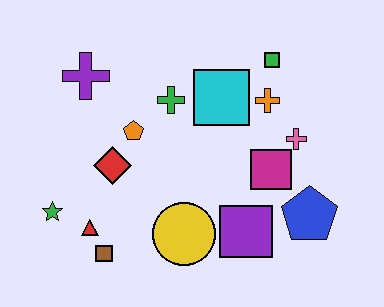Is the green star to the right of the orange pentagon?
No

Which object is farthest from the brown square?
The green square is farthest from the brown square.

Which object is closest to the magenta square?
The pink cross is closest to the magenta square.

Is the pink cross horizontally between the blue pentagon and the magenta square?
Yes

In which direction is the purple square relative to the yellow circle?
The purple square is to the right of the yellow circle.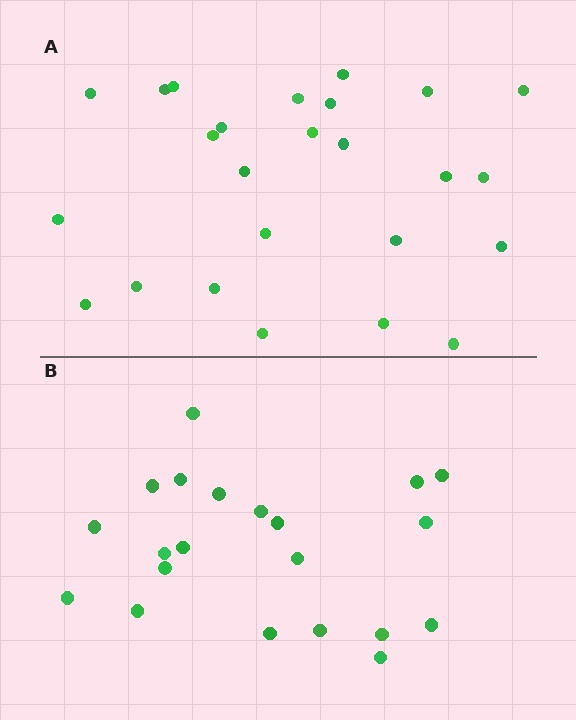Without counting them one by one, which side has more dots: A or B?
Region A (the top region) has more dots.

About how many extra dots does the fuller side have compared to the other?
Region A has about 4 more dots than region B.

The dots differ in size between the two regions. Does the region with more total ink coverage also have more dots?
No. Region B has more total ink coverage because its dots are larger, but region A actually contains more individual dots. Total area can be misleading — the number of items is what matters here.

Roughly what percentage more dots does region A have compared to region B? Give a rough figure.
About 20% more.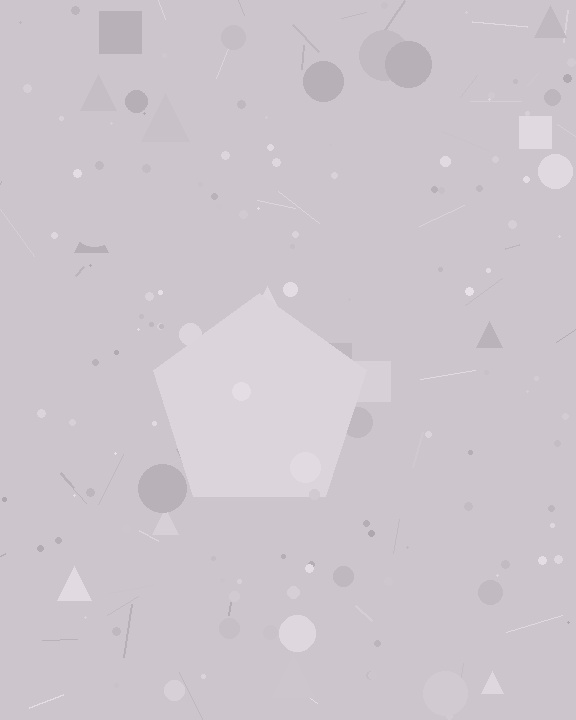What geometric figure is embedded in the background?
A pentagon is embedded in the background.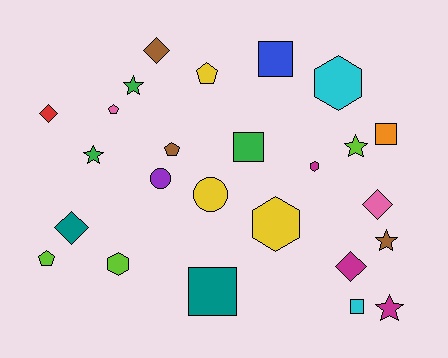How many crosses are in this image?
There are no crosses.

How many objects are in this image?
There are 25 objects.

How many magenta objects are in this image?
There are 3 magenta objects.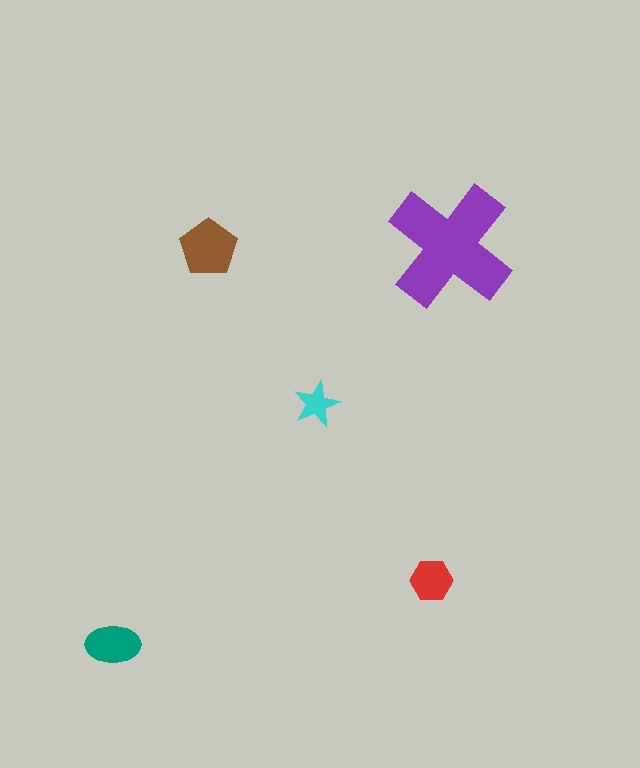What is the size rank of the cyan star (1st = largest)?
5th.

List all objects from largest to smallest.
The purple cross, the brown pentagon, the teal ellipse, the red hexagon, the cyan star.